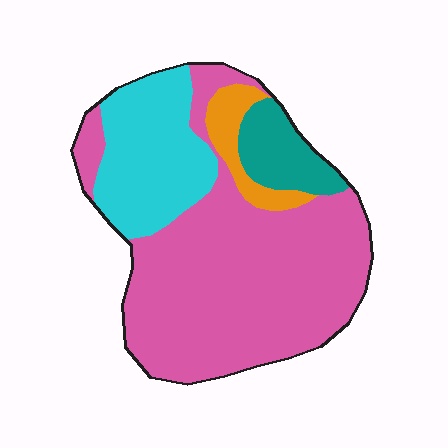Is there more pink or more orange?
Pink.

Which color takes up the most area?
Pink, at roughly 60%.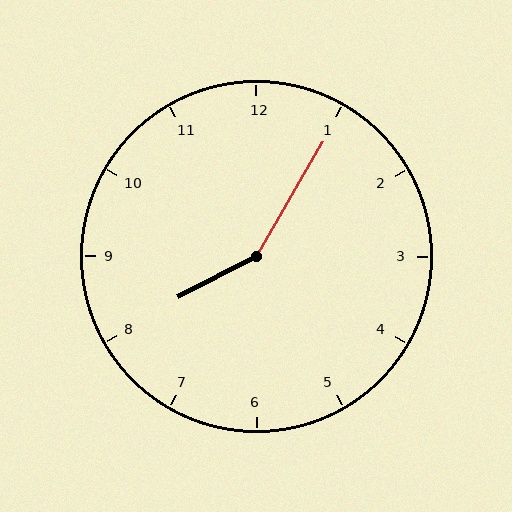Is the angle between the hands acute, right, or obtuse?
It is obtuse.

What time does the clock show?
8:05.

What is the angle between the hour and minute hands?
Approximately 148 degrees.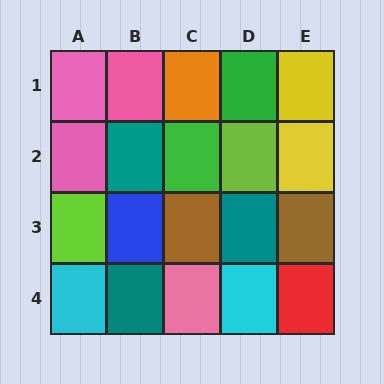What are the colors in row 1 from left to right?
Pink, pink, orange, green, yellow.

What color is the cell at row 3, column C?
Brown.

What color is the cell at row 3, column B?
Blue.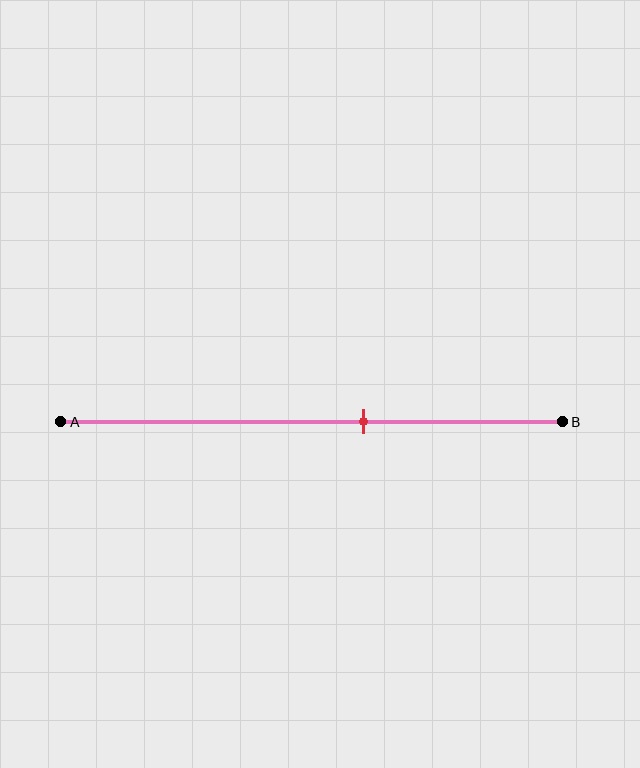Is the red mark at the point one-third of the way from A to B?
No, the mark is at about 60% from A, not at the 33% one-third point.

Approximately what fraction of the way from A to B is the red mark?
The red mark is approximately 60% of the way from A to B.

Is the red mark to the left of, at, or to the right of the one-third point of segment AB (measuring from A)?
The red mark is to the right of the one-third point of segment AB.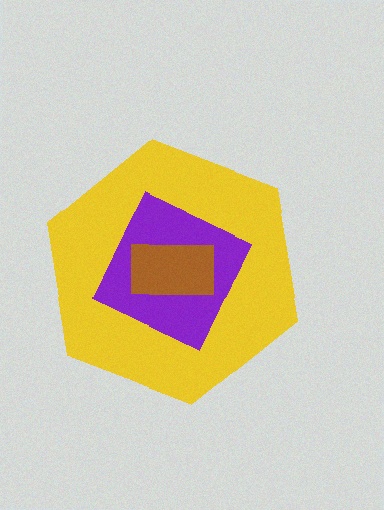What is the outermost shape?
The yellow hexagon.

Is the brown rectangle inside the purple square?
Yes.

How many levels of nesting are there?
3.